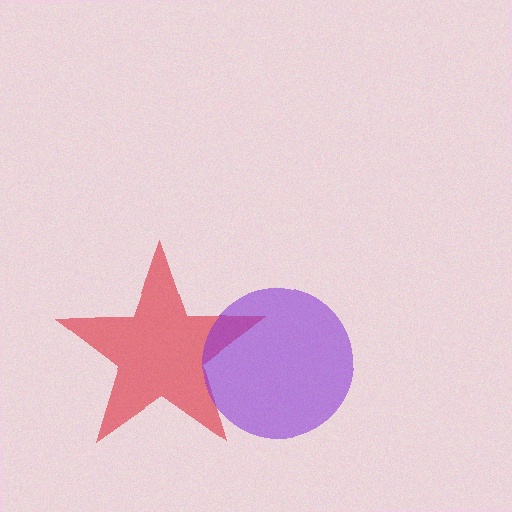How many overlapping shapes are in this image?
There are 2 overlapping shapes in the image.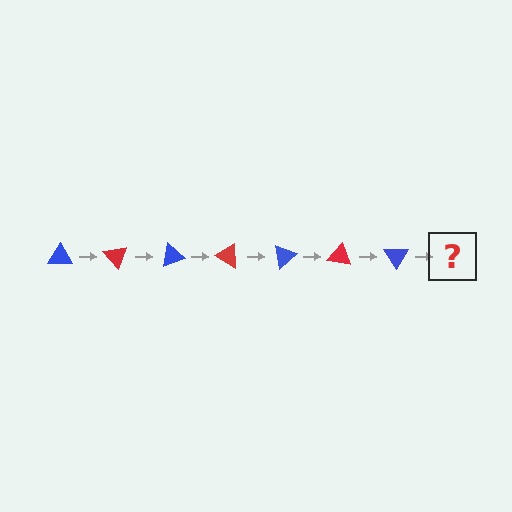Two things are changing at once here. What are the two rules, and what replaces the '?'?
The two rules are that it rotates 50 degrees each step and the color cycles through blue and red. The '?' should be a red triangle, rotated 350 degrees from the start.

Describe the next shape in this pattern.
It should be a red triangle, rotated 350 degrees from the start.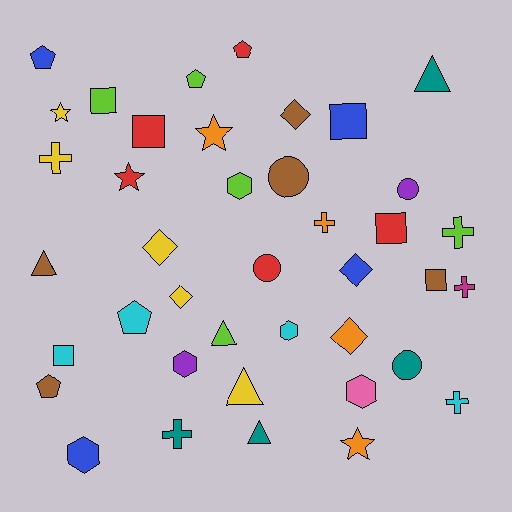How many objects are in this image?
There are 40 objects.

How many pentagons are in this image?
There are 5 pentagons.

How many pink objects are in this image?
There is 1 pink object.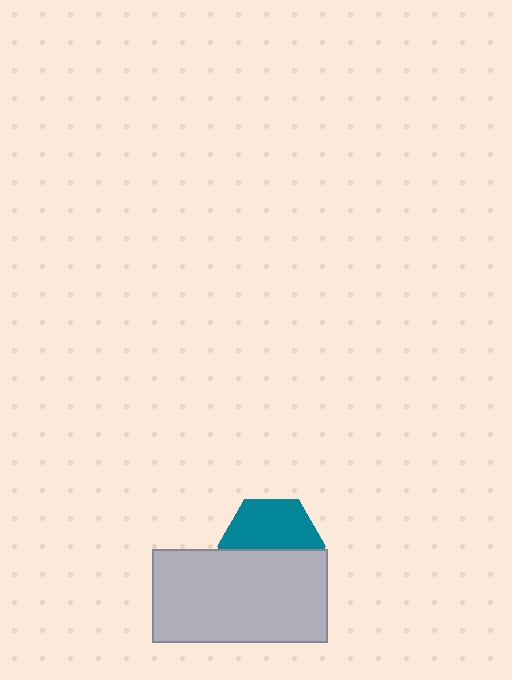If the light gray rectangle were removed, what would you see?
You would see the complete teal hexagon.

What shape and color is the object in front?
The object in front is a light gray rectangle.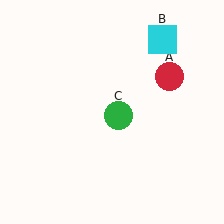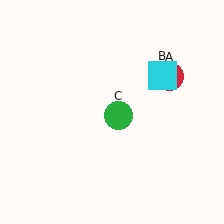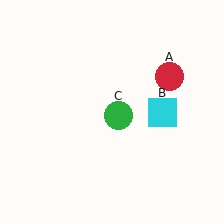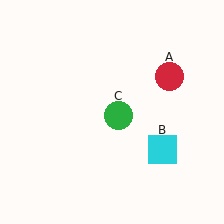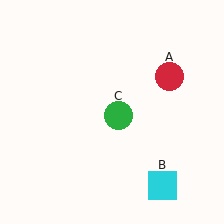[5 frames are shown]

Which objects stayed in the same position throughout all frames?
Red circle (object A) and green circle (object C) remained stationary.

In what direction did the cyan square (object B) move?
The cyan square (object B) moved down.